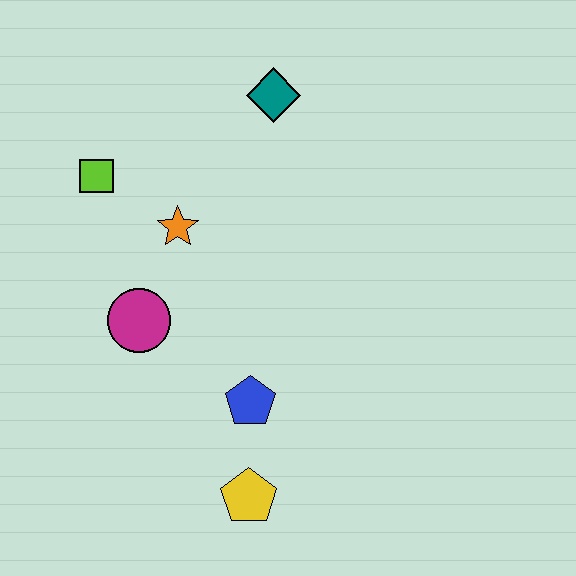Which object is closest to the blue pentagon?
The yellow pentagon is closest to the blue pentagon.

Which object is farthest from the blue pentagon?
The teal diamond is farthest from the blue pentagon.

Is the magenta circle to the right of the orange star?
No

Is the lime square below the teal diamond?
Yes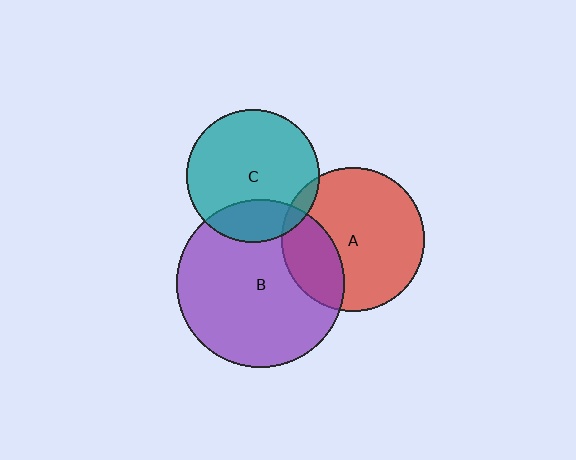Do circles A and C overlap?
Yes.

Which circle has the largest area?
Circle B (purple).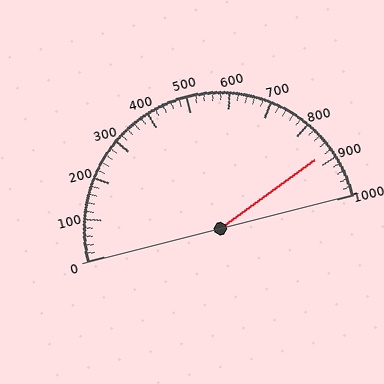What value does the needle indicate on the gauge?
The needle indicates approximately 880.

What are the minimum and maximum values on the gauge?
The gauge ranges from 0 to 1000.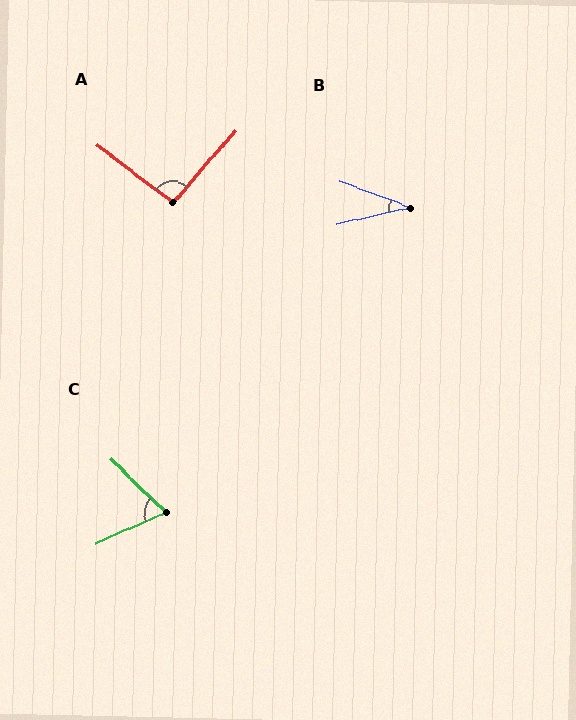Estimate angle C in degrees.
Approximately 68 degrees.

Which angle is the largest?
A, at approximately 94 degrees.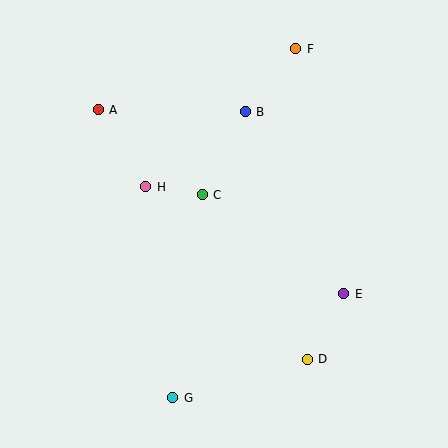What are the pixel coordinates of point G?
Point G is at (173, 398).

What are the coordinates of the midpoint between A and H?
The midpoint between A and H is at (122, 148).